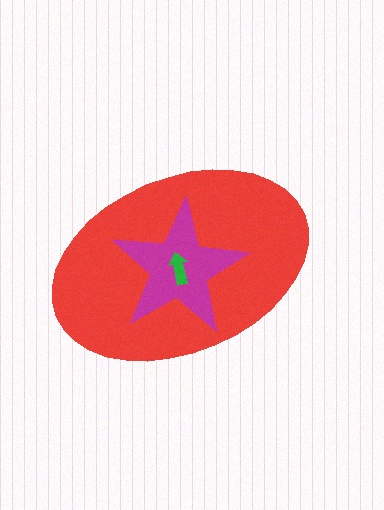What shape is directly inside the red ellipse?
The magenta star.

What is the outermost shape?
The red ellipse.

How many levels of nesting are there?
3.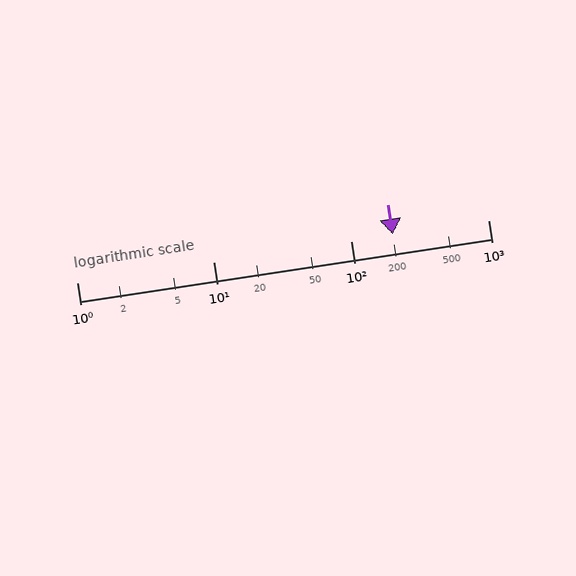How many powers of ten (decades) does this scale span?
The scale spans 3 decades, from 1 to 1000.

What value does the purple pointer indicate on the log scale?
The pointer indicates approximately 200.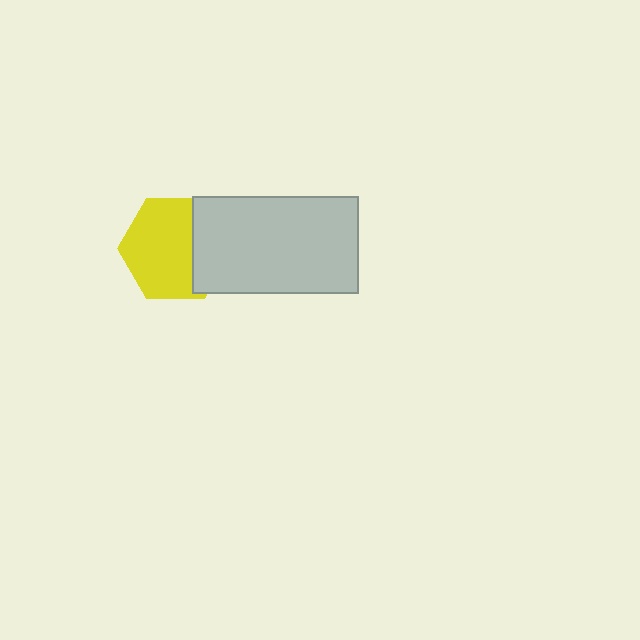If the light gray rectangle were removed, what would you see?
You would see the complete yellow hexagon.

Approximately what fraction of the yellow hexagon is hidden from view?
Roughly 31% of the yellow hexagon is hidden behind the light gray rectangle.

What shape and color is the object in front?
The object in front is a light gray rectangle.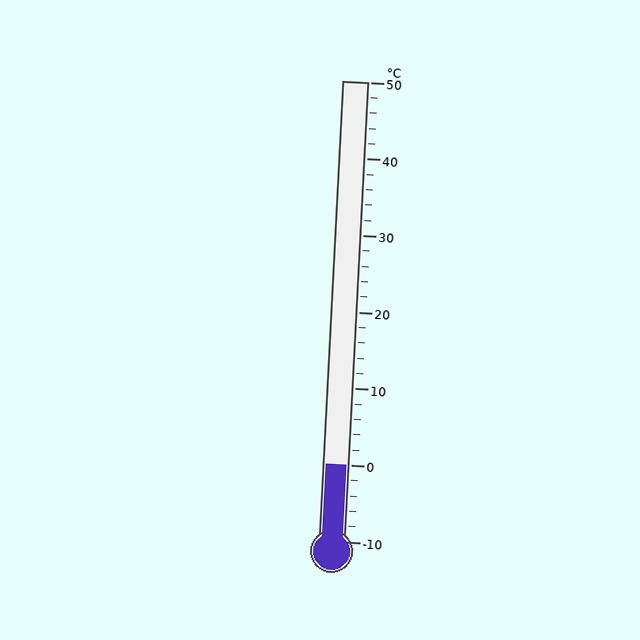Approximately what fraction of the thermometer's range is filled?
The thermometer is filled to approximately 15% of its range.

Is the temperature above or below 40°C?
The temperature is below 40°C.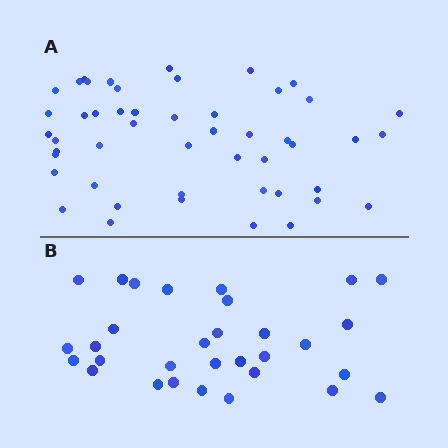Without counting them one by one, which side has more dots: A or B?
Region A (the top region) has more dots.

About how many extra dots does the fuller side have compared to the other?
Region A has approximately 20 more dots than region B.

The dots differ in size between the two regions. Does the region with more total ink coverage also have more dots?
No. Region B has more total ink coverage because its dots are larger, but region A actually contains more individual dots. Total area can be misleading — the number of items is what matters here.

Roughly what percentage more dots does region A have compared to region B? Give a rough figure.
About 60% more.